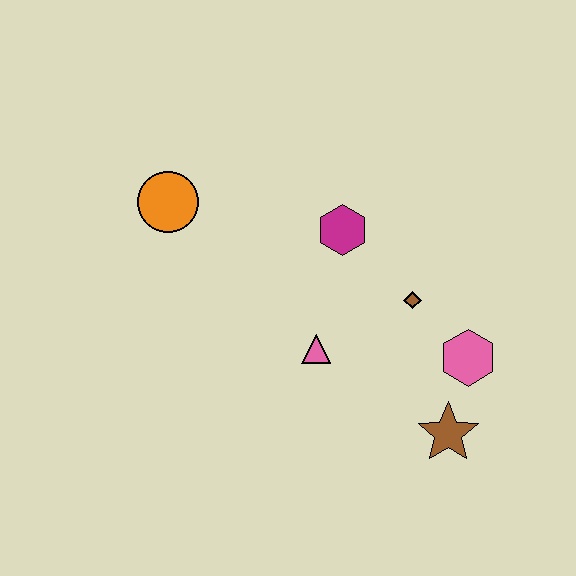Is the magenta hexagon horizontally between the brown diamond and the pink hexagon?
No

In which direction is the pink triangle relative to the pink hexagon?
The pink triangle is to the left of the pink hexagon.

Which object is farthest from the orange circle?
The brown star is farthest from the orange circle.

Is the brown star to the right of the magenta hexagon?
Yes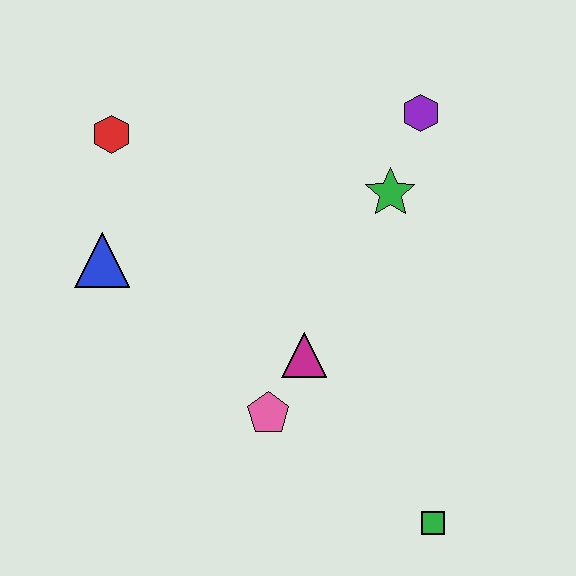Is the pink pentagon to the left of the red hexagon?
No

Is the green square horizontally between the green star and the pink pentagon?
No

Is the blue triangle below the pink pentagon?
No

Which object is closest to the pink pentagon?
The magenta triangle is closest to the pink pentagon.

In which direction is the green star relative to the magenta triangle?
The green star is above the magenta triangle.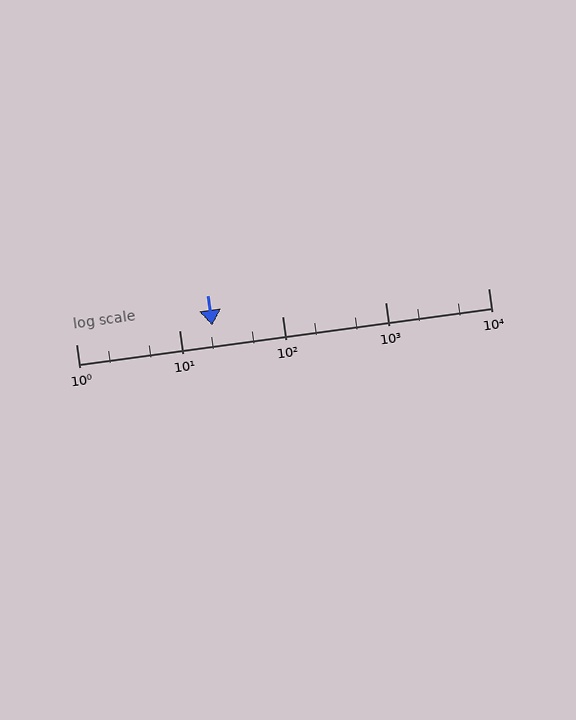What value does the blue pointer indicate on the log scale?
The pointer indicates approximately 21.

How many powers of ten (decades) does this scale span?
The scale spans 4 decades, from 1 to 10000.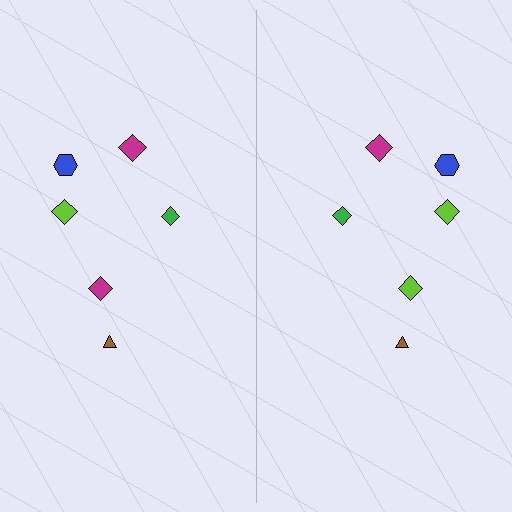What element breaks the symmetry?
The lime diamond on the right side breaks the symmetry — its mirror counterpart is magenta.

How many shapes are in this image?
There are 12 shapes in this image.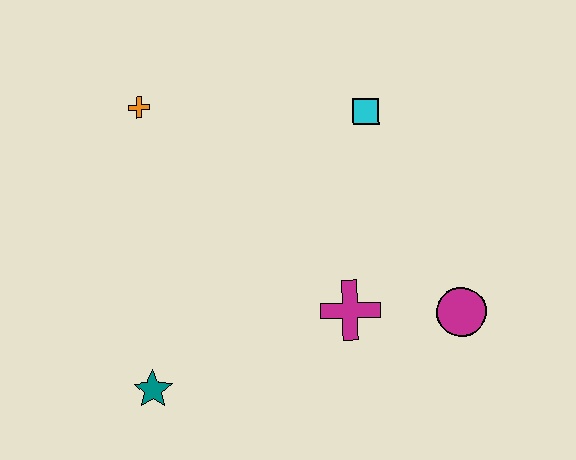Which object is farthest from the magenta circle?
The orange cross is farthest from the magenta circle.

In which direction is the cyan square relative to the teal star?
The cyan square is above the teal star.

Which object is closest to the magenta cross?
The magenta circle is closest to the magenta cross.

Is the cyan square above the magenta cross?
Yes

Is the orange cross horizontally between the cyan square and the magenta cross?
No